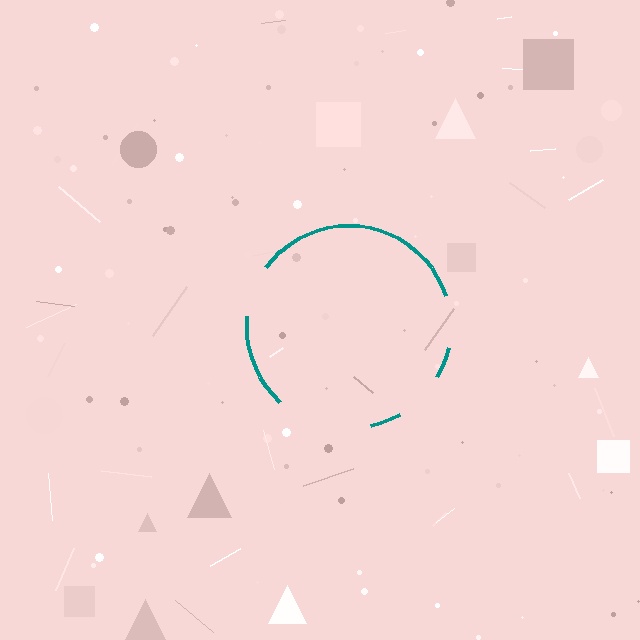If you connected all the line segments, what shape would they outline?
They would outline a circle.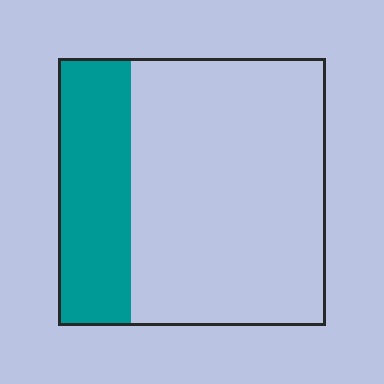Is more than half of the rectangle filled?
No.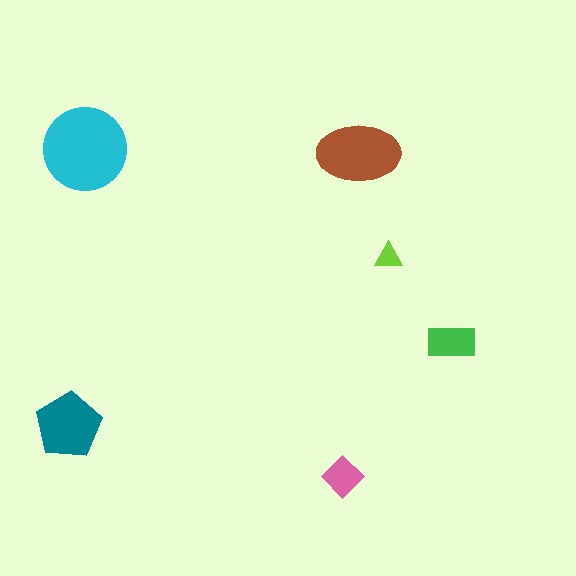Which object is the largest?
The cyan circle.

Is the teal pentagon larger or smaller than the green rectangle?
Larger.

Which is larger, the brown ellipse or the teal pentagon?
The brown ellipse.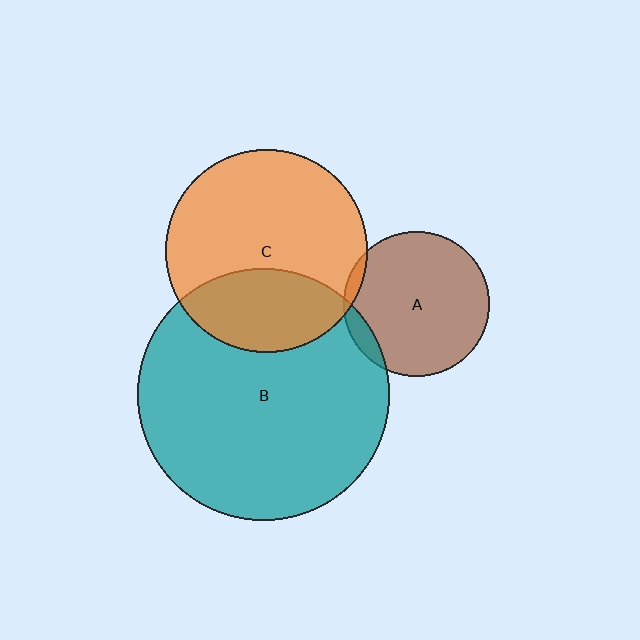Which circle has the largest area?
Circle B (teal).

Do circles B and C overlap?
Yes.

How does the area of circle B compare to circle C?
Approximately 1.5 times.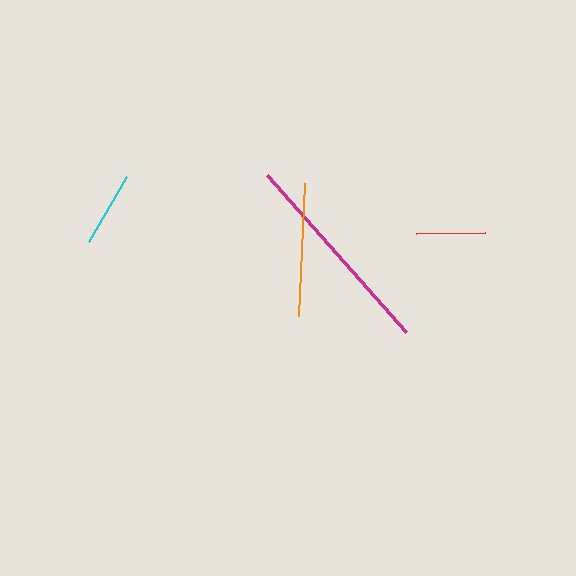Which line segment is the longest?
The magenta line is the longest at approximately 209 pixels.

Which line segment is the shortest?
The red line is the shortest at approximately 68 pixels.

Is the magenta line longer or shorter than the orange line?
The magenta line is longer than the orange line.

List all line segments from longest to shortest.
From longest to shortest: magenta, orange, cyan, red.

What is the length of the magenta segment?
The magenta segment is approximately 209 pixels long.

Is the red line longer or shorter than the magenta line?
The magenta line is longer than the red line.